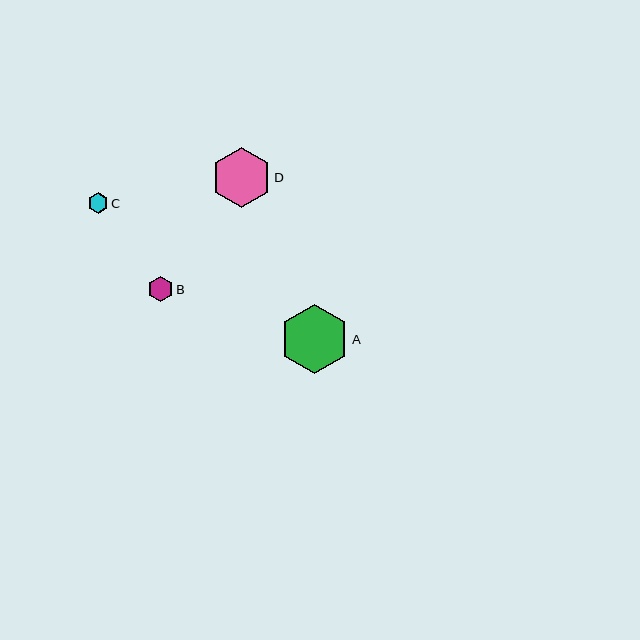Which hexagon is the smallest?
Hexagon C is the smallest with a size of approximately 20 pixels.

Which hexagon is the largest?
Hexagon A is the largest with a size of approximately 69 pixels.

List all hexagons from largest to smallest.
From largest to smallest: A, D, B, C.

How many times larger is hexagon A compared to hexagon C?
Hexagon A is approximately 3.4 times the size of hexagon C.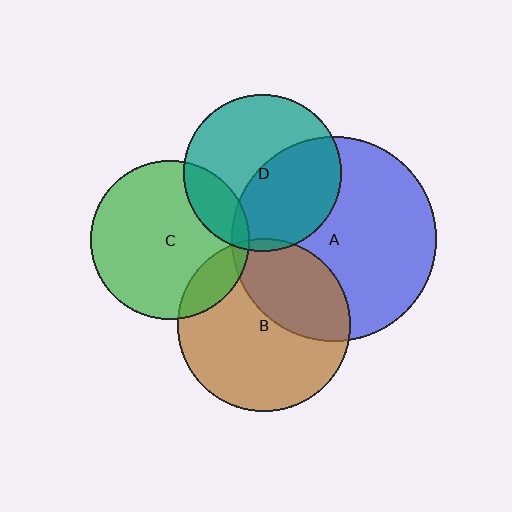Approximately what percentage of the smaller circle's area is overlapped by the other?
Approximately 5%.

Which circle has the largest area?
Circle A (blue).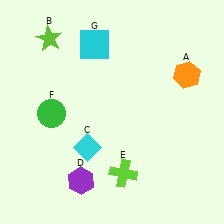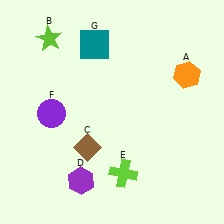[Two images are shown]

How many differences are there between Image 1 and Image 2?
There are 3 differences between the two images.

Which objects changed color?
C changed from cyan to brown. F changed from green to purple. G changed from cyan to teal.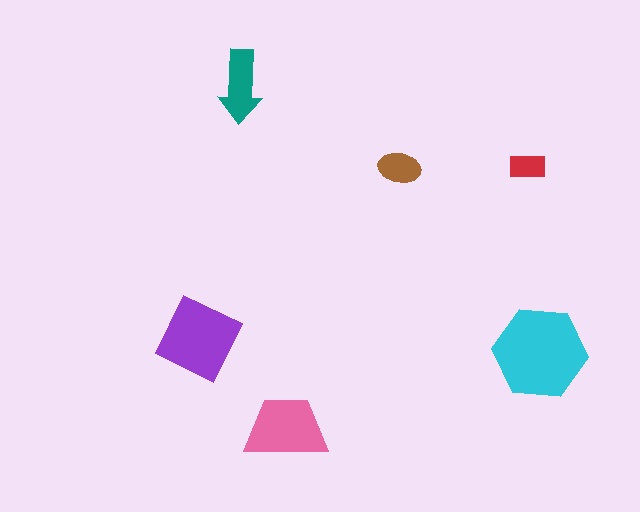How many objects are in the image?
There are 6 objects in the image.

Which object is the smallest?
The red rectangle.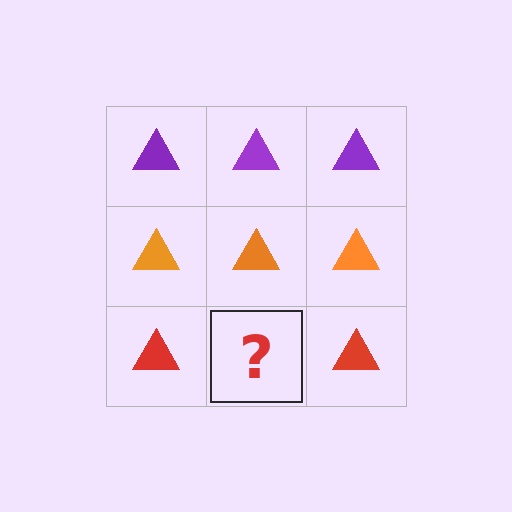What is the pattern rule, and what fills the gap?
The rule is that each row has a consistent color. The gap should be filled with a red triangle.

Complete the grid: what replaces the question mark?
The question mark should be replaced with a red triangle.